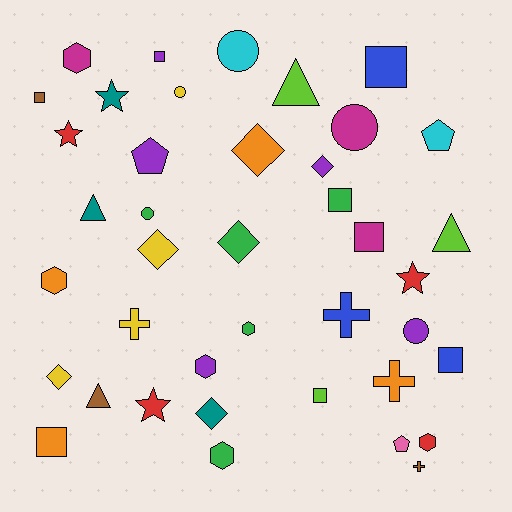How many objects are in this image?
There are 40 objects.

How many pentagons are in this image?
There are 3 pentagons.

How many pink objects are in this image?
There is 1 pink object.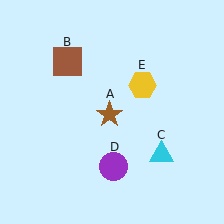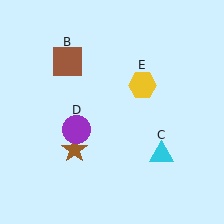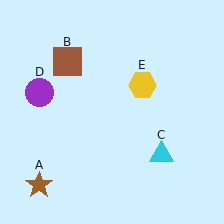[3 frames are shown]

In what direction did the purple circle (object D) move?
The purple circle (object D) moved up and to the left.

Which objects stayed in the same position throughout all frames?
Brown square (object B) and cyan triangle (object C) and yellow hexagon (object E) remained stationary.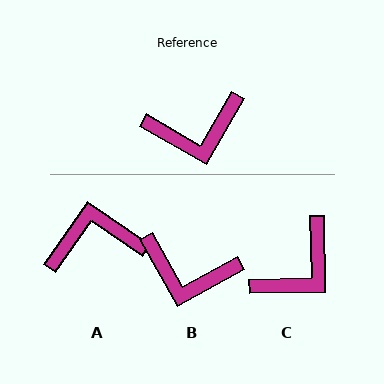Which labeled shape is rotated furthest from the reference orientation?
A, about 175 degrees away.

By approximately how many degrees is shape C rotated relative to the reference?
Approximately 31 degrees counter-clockwise.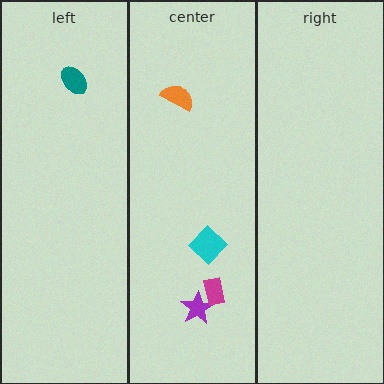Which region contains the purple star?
The center region.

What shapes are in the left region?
The teal ellipse.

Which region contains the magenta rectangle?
The center region.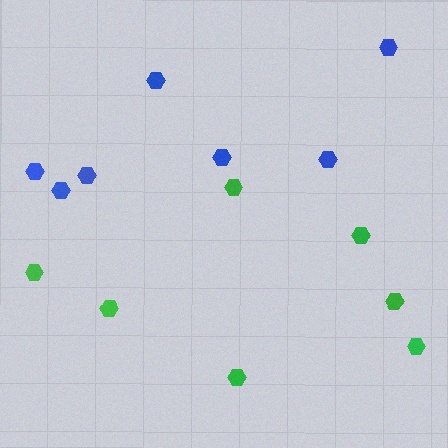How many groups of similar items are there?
There are 2 groups: one group of green hexagons (7) and one group of blue hexagons (7).